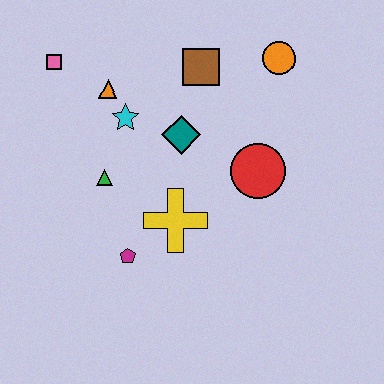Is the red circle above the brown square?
No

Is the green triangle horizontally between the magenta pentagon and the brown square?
No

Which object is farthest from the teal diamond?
The pink square is farthest from the teal diamond.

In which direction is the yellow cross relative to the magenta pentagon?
The yellow cross is to the right of the magenta pentagon.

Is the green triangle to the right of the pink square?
Yes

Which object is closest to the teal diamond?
The cyan star is closest to the teal diamond.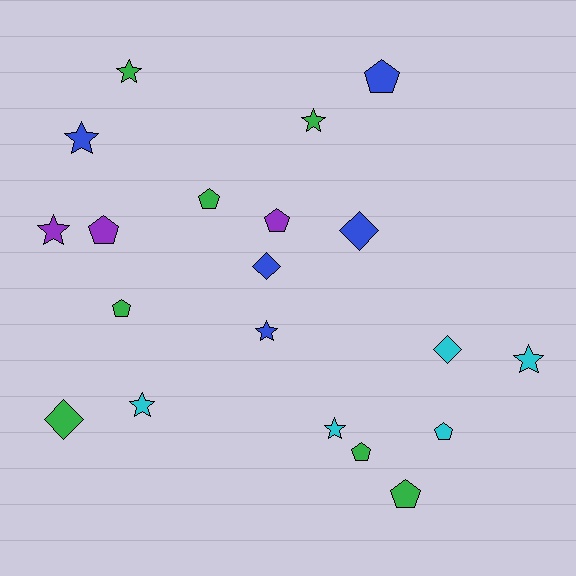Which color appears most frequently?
Green, with 7 objects.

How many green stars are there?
There are 2 green stars.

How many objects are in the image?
There are 20 objects.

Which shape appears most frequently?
Pentagon, with 8 objects.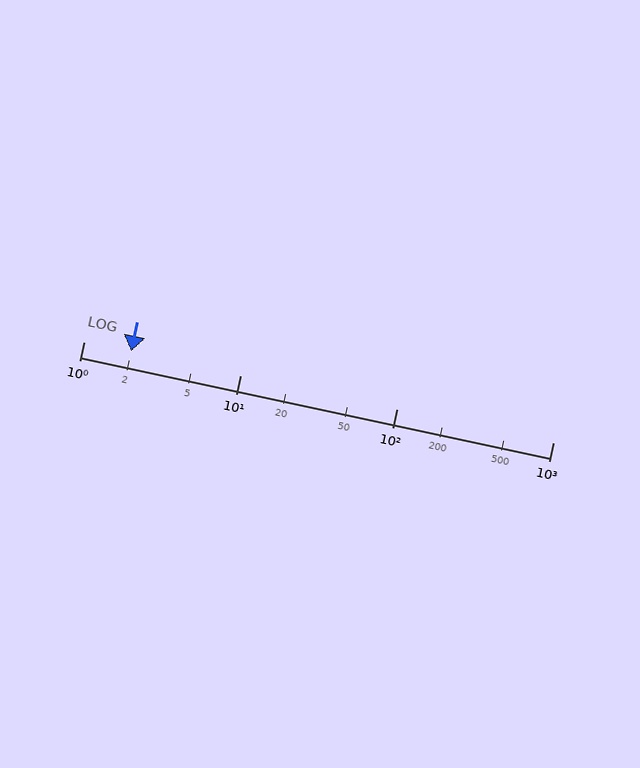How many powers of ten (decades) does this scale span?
The scale spans 3 decades, from 1 to 1000.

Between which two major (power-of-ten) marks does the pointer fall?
The pointer is between 1 and 10.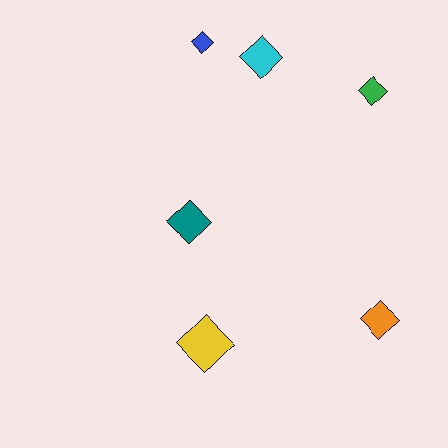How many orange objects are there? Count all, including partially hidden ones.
There is 1 orange object.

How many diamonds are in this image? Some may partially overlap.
There are 6 diamonds.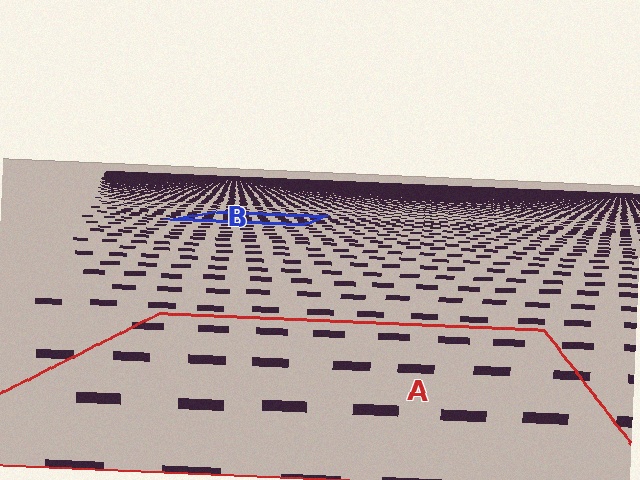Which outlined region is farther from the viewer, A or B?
Region B is farther from the viewer — the texture elements inside it appear smaller and more densely packed.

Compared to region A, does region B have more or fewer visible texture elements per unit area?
Region B has more texture elements per unit area — they are packed more densely because it is farther away.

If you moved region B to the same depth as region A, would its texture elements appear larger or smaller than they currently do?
They would appear larger. At a closer depth, the same texture elements are projected at a bigger on-screen size.